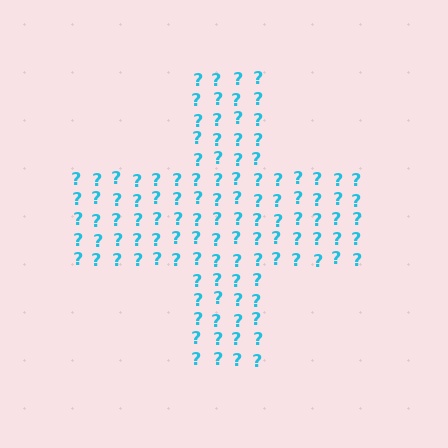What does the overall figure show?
The overall figure shows a cross.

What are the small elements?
The small elements are question marks.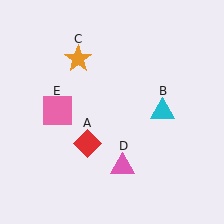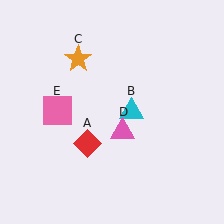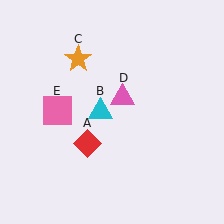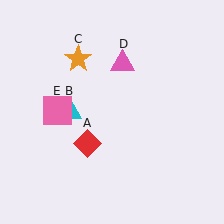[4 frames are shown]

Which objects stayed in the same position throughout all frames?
Red diamond (object A) and orange star (object C) and pink square (object E) remained stationary.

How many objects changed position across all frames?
2 objects changed position: cyan triangle (object B), pink triangle (object D).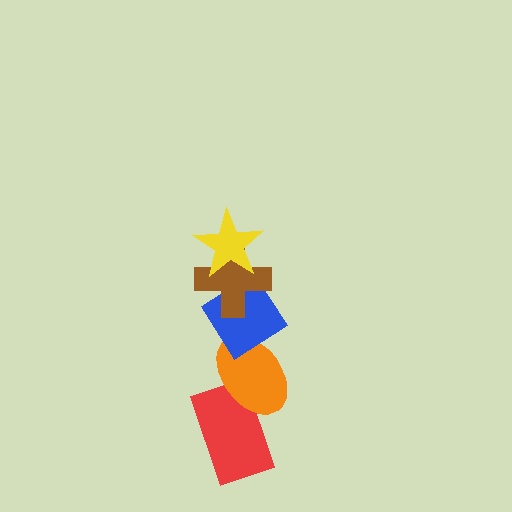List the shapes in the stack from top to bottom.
From top to bottom: the yellow star, the brown cross, the blue diamond, the orange ellipse, the red rectangle.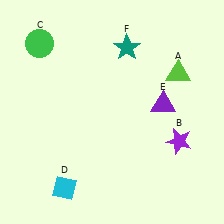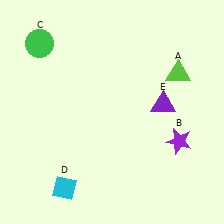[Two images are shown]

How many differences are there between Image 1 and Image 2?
There is 1 difference between the two images.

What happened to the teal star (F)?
The teal star (F) was removed in Image 2. It was in the top-right area of Image 1.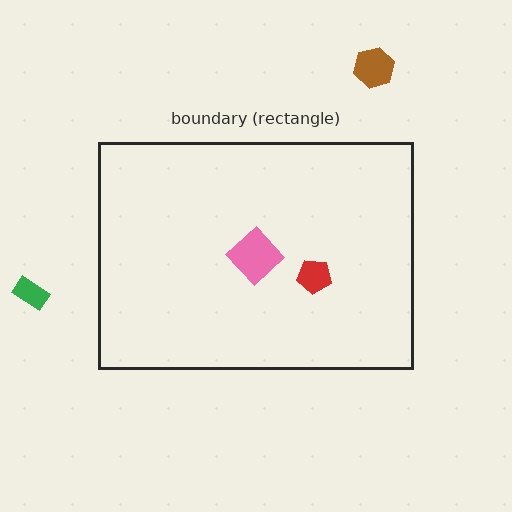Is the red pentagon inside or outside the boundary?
Inside.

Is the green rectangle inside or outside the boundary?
Outside.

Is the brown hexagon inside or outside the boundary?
Outside.